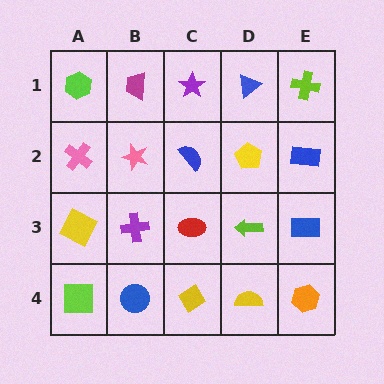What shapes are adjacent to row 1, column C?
A blue semicircle (row 2, column C), a magenta trapezoid (row 1, column B), a blue triangle (row 1, column D).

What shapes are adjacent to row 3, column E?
A blue rectangle (row 2, column E), an orange hexagon (row 4, column E), a lime arrow (row 3, column D).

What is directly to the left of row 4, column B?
A lime square.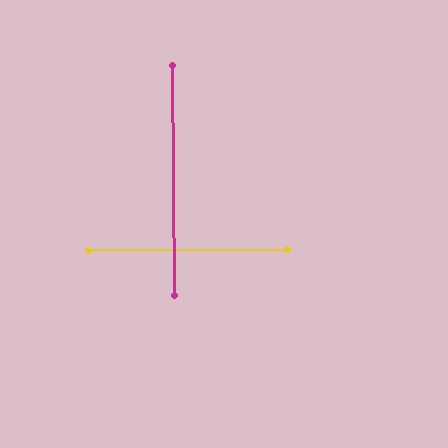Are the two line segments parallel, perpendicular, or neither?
Perpendicular — they meet at approximately 90°.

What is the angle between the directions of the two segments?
Approximately 90 degrees.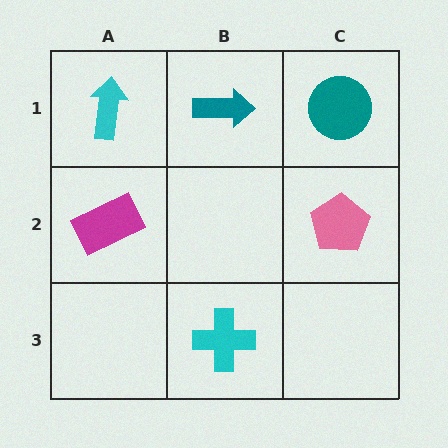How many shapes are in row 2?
2 shapes.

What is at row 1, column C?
A teal circle.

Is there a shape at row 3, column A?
No, that cell is empty.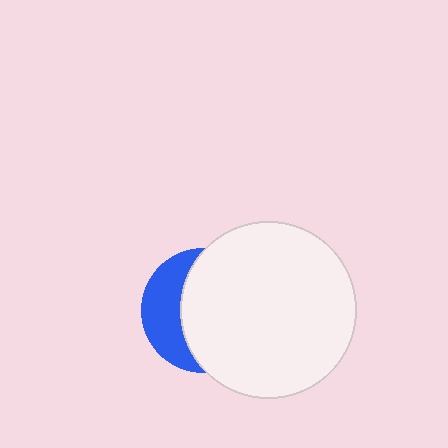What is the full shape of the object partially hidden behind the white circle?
The partially hidden object is a blue circle.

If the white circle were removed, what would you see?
You would see the complete blue circle.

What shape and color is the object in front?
The object in front is a white circle.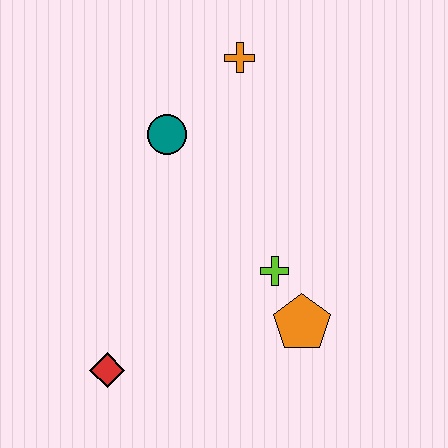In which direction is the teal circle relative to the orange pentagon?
The teal circle is above the orange pentagon.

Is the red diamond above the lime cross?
No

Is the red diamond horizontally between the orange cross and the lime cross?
No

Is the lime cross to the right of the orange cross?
Yes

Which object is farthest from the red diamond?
The orange cross is farthest from the red diamond.